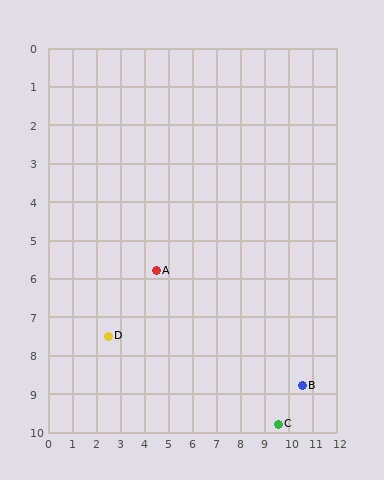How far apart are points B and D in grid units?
Points B and D are about 8.2 grid units apart.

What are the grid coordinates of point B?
Point B is at approximately (10.6, 8.8).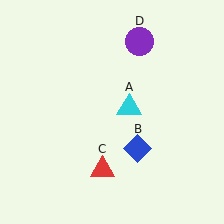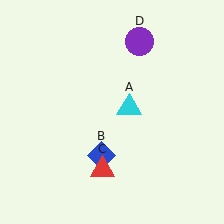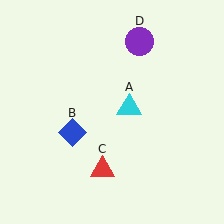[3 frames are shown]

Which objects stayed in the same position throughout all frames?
Cyan triangle (object A) and red triangle (object C) and purple circle (object D) remained stationary.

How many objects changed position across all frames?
1 object changed position: blue diamond (object B).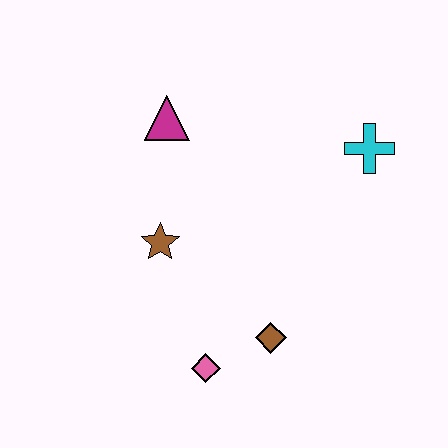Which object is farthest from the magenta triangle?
The pink diamond is farthest from the magenta triangle.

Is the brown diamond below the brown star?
Yes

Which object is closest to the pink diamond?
The brown diamond is closest to the pink diamond.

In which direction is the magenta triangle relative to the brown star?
The magenta triangle is above the brown star.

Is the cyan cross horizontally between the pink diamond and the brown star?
No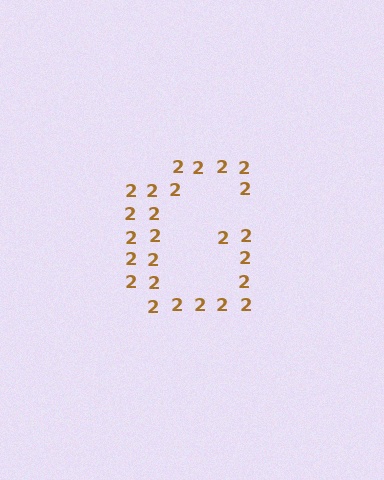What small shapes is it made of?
It is made of small digit 2's.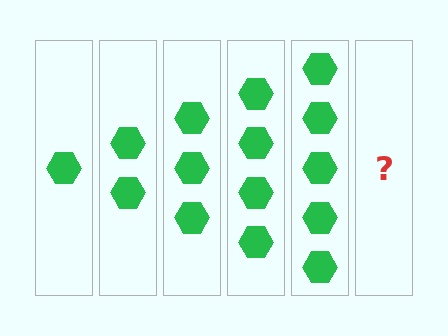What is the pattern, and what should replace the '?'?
The pattern is that each step adds one more hexagon. The '?' should be 6 hexagons.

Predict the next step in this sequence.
The next step is 6 hexagons.